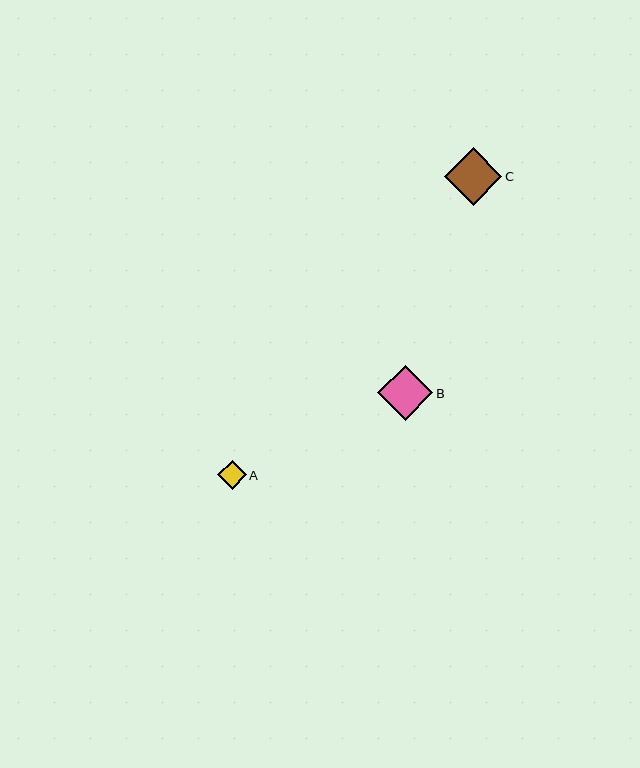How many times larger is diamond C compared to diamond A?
Diamond C is approximately 2.0 times the size of diamond A.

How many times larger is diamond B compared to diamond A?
Diamond B is approximately 1.9 times the size of diamond A.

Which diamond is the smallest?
Diamond A is the smallest with a size of approximately 28 pixels.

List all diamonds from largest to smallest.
From largest to smallest: C, B, A.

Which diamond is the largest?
Diamond C is the largest with a size of approximately 58 pixels.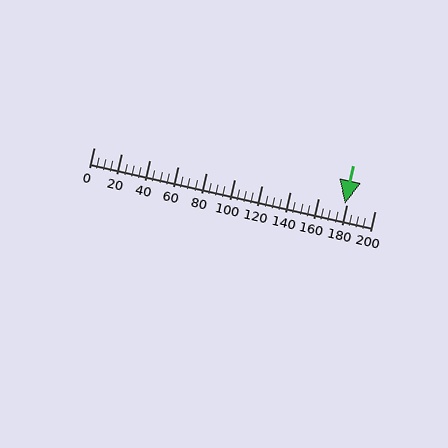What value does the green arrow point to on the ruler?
The green arrow points to approximately 178.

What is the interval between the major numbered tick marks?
The major tick marks are spaced 20 units apart.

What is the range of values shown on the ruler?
The ruler shows values from 0 to 200.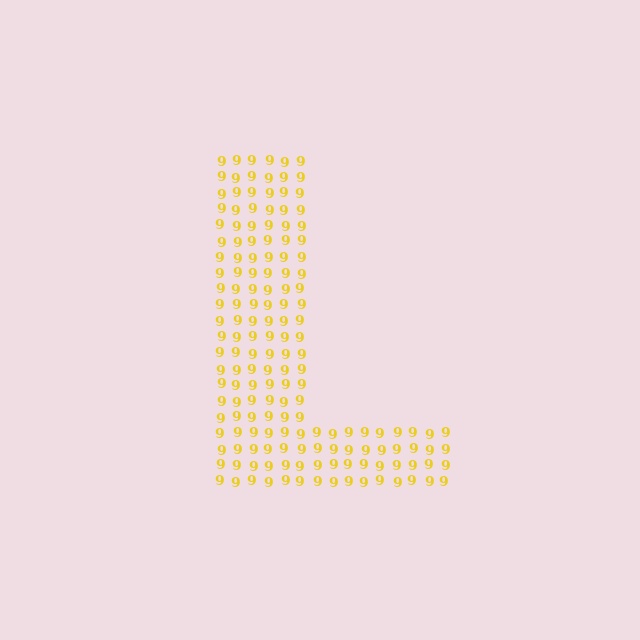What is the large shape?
The large shape is the letter L.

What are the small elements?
The small elements are digit 9's.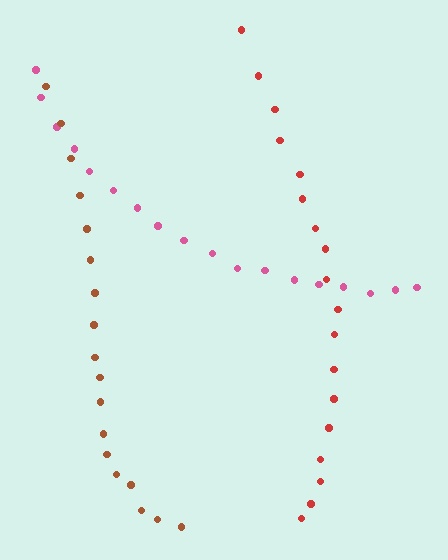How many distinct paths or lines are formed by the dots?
There are 3 distinct paths.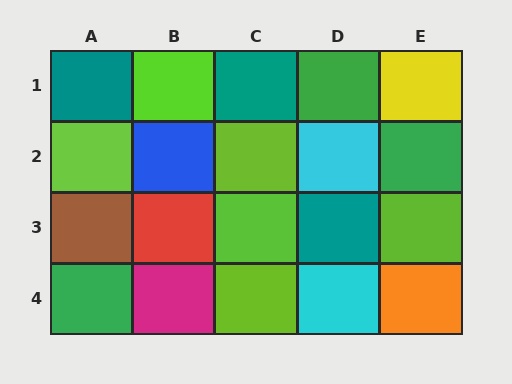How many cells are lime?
6 cells are lime.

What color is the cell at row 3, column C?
Lime.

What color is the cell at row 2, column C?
Lime.